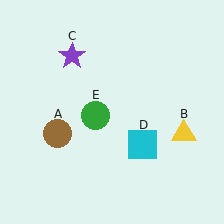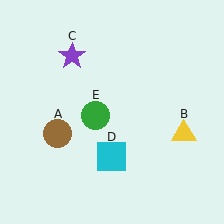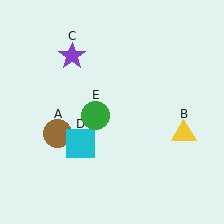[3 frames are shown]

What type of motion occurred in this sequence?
The cyan square (object D) rotated clockwise around the center of the scene.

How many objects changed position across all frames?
1 object changed position: cyan square (object D).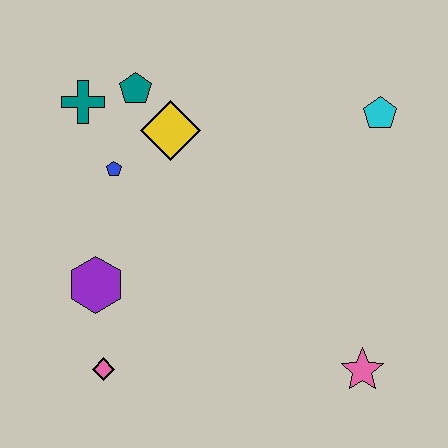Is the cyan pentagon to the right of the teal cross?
Yes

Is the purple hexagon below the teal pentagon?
Yes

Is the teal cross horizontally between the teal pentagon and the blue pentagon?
No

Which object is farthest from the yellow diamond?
The pink star is farthest from the yellow diamond.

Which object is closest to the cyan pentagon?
The yellow diamond is closest to the cyan pentagon.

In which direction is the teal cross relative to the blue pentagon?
The teal cross is above the blue pentagon.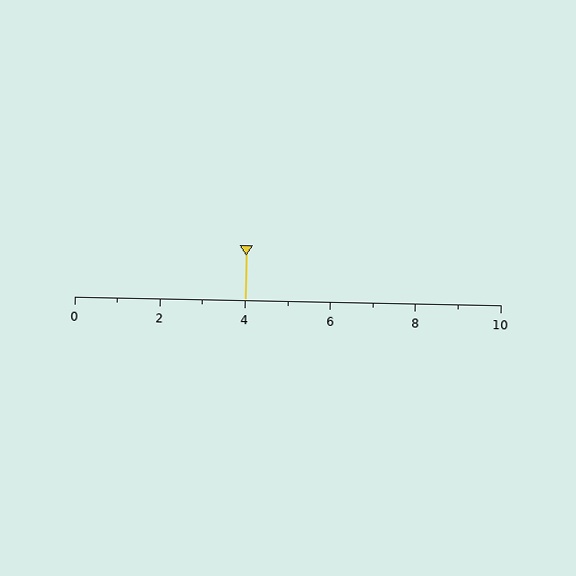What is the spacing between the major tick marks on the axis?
The major ticks are spaced 2 apart.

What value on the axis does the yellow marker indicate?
The marker indicates approximately 4.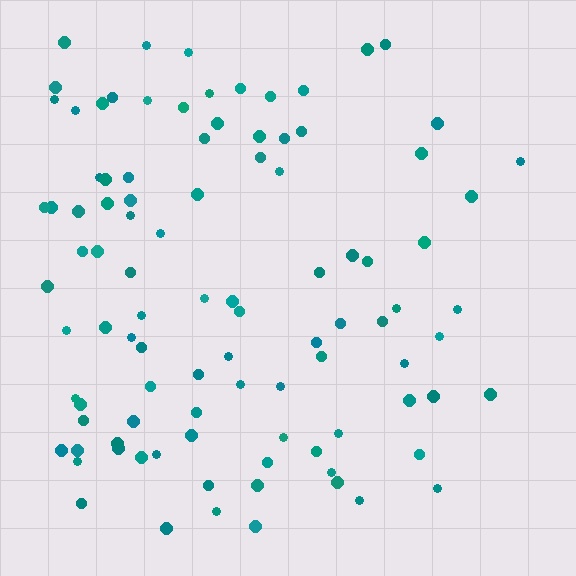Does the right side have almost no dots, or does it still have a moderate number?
Still a moderate number, just noticeably fewer than the left.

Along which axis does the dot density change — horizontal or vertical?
Horizontal.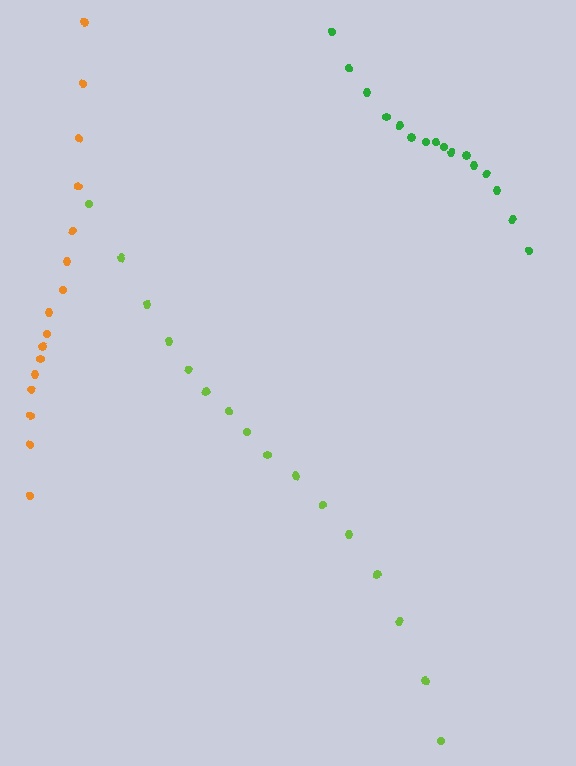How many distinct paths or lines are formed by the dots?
There are 3 distinct paths.